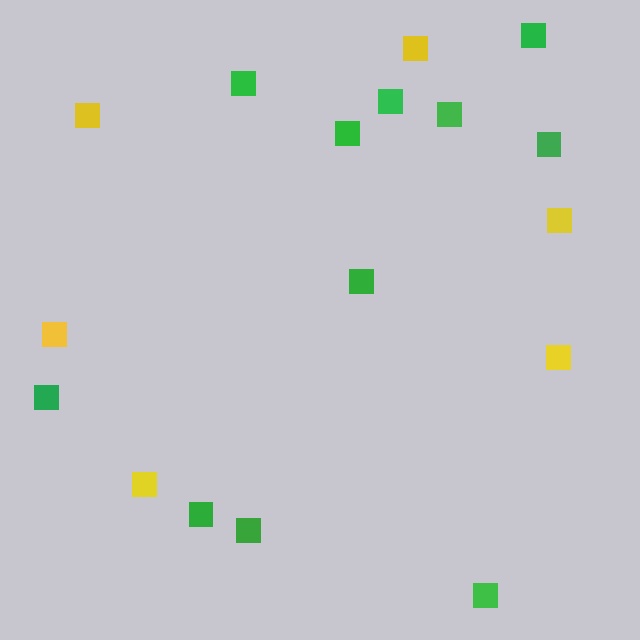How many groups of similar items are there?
There are 2 groups: one group of yellow squares (6) and one group of green squares (11).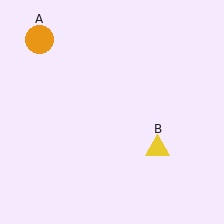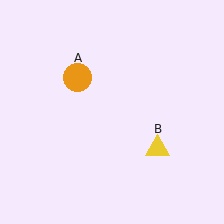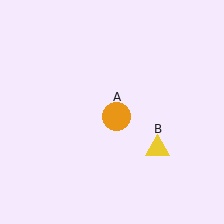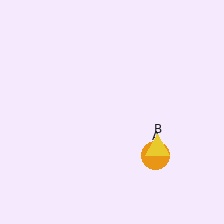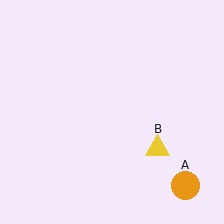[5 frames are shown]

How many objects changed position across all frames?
1 object changed position: orange circle (object A).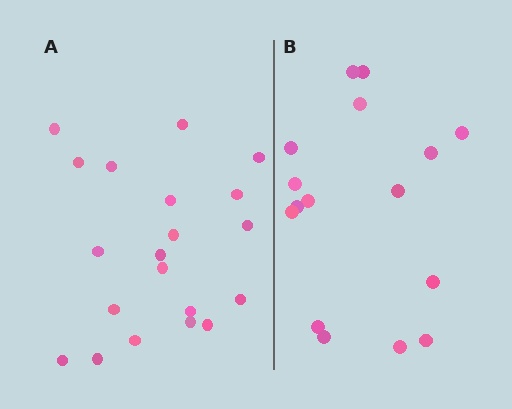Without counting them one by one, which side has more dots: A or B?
Region A (the left region) has more dots.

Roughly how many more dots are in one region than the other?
Region A has about 4 more dots than region B.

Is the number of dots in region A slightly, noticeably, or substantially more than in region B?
Region A has noticeably more, but not dramatically so. The ratio is roughly 1.2 to 1.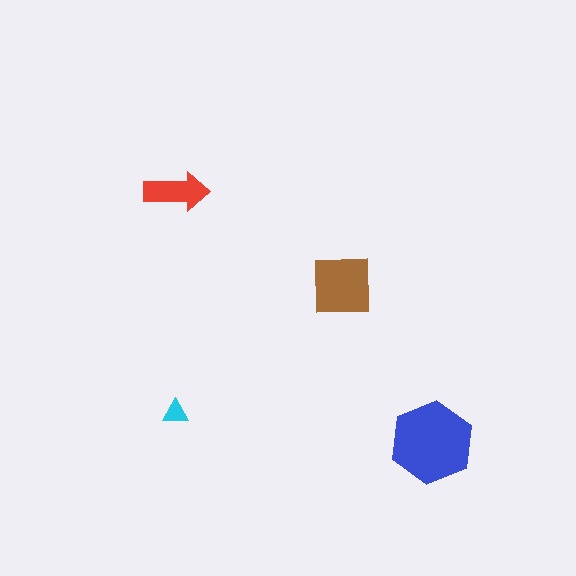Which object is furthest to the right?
The blue hexagon is rightmost.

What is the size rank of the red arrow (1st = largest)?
3rd.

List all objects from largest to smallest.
The blue hexagon, the brown square, the red arrow, the cyan triangle.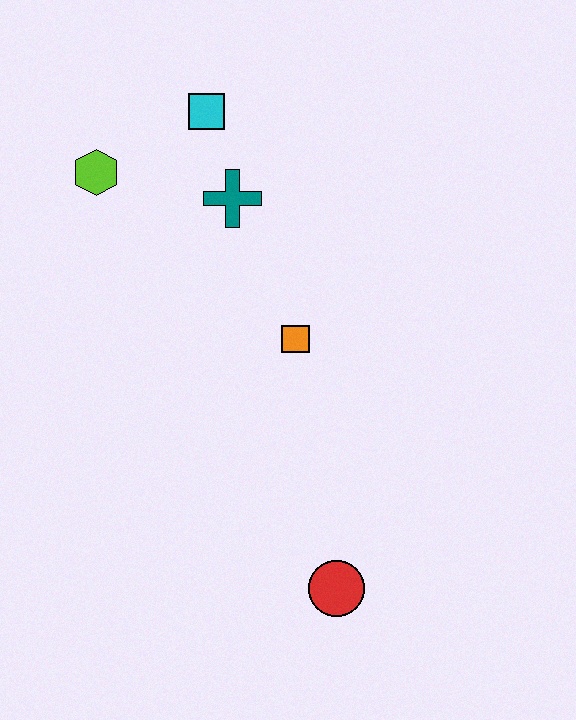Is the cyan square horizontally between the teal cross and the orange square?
No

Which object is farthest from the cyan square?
The red circle is farthest from the cyan square.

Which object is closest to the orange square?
The teal cross is closest to the orange square.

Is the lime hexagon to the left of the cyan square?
Yes